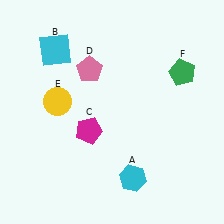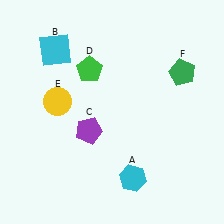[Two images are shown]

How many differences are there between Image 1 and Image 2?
There are 2 differences between the two images.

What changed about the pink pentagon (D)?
In Image 1, D is pink. In Image 2, it changed to green.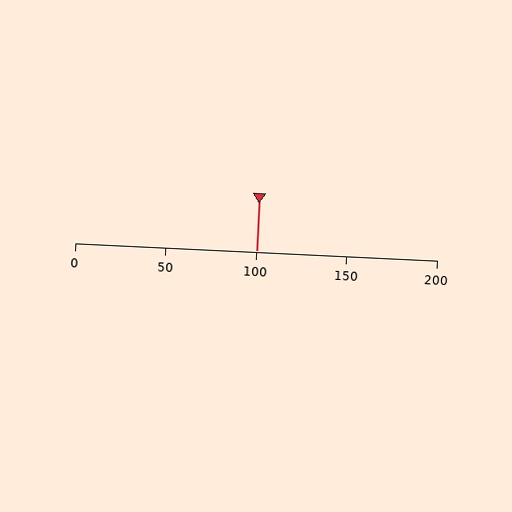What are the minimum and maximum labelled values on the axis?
The axis runs from 0 to 200.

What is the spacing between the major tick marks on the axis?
The major ticks are spaced 50 apart.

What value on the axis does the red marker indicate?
The marker indicates approximately 100.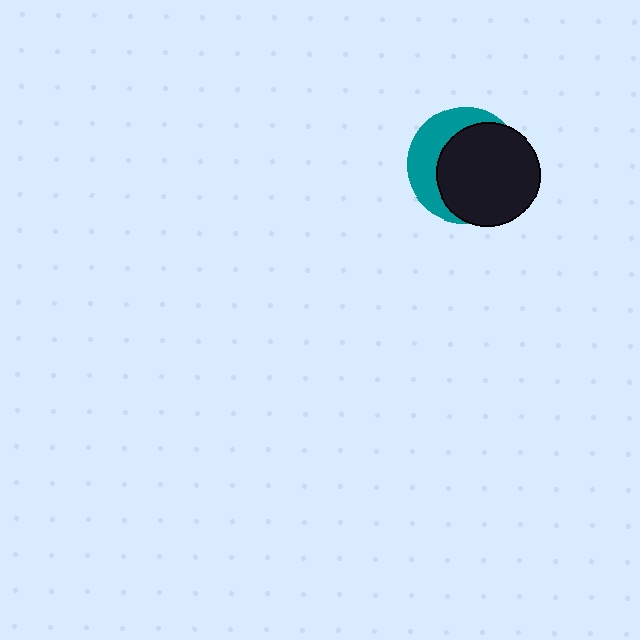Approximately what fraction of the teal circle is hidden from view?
Roughly 64% of the teal circle is hidden behind the black circle.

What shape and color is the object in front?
The object in front is a black circle.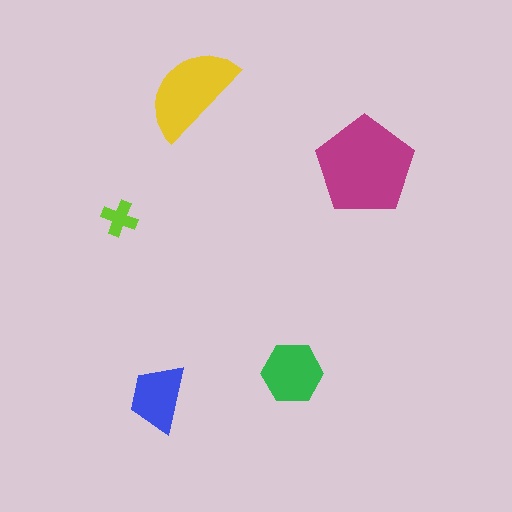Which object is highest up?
The yellow semicircle is topmost.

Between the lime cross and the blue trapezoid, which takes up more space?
The blue trapezoid.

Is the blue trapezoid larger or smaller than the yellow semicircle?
Smaller.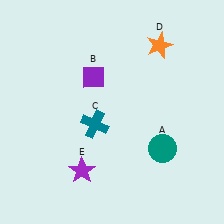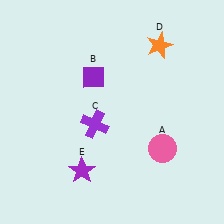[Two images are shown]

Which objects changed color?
A changed from teal to pink. C changed from teal to purple.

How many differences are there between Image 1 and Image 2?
There are 2 differences between the two images.